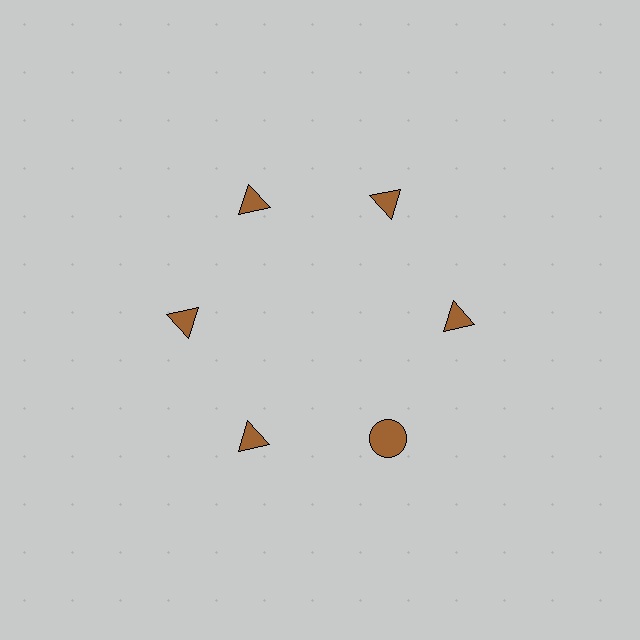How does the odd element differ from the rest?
It has a different shape: circle instead of triangle.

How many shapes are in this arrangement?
There are 6 shapes arranged in a ring pattern.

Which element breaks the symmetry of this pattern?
The brown circle at roughly the 5 o'clock position breaks the symmetry. All other shapes are brown triangles.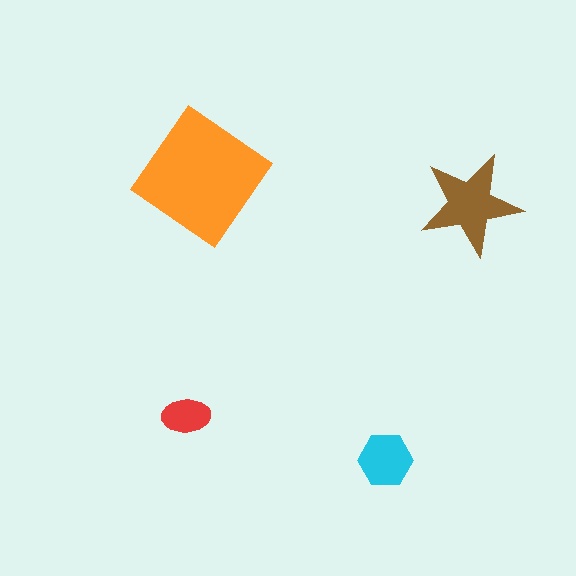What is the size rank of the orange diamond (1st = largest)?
1st.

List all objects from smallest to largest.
The red ellipse, the cyan hexagon, the brown star, the orange diamond.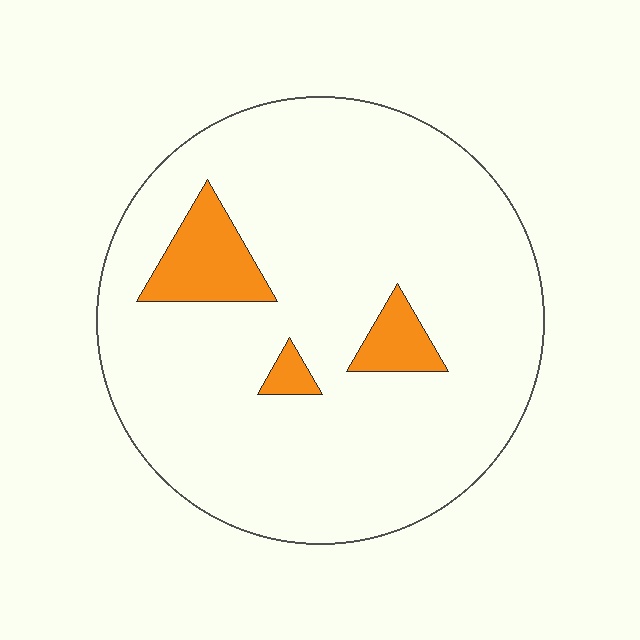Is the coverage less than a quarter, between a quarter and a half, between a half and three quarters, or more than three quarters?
Less than a quarter.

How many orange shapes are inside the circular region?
3.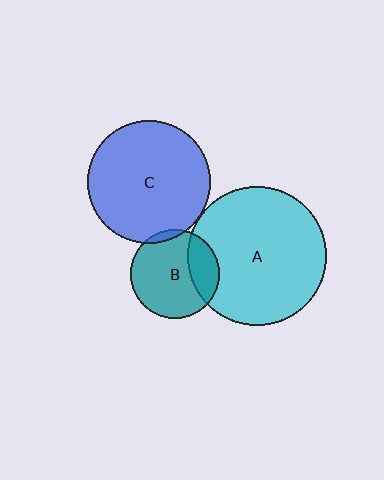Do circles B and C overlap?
Yes.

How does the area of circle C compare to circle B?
Approximately 1.9 times.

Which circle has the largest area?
Circle A (cyan).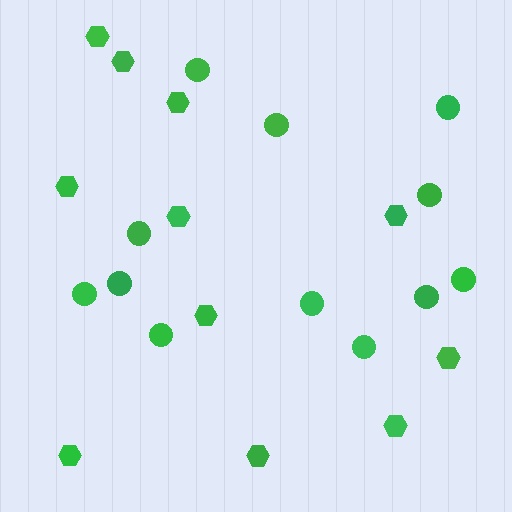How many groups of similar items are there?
There are 2 groups: one group of circles (12) and one group of hexagons (11).